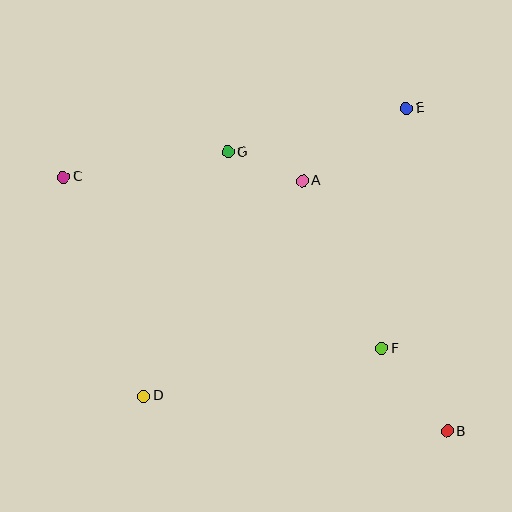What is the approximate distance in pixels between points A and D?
The distance between A and D is approximately 268 pixels.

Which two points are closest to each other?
Points A and G are closest to each other.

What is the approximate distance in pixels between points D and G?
The distance between D and G is approximately 258 pixels.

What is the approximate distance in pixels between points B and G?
The distance between B and G is approximately 355 pixels.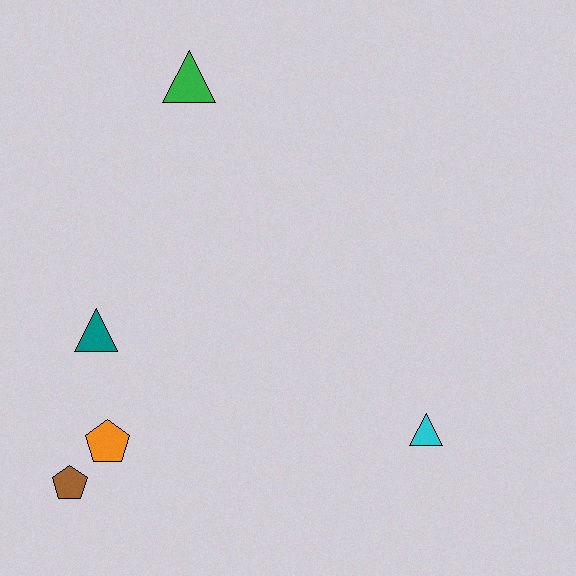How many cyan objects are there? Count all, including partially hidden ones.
There is 1 cyan object.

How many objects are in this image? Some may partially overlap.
There are 5 objects.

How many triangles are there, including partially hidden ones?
There are 3 triangles.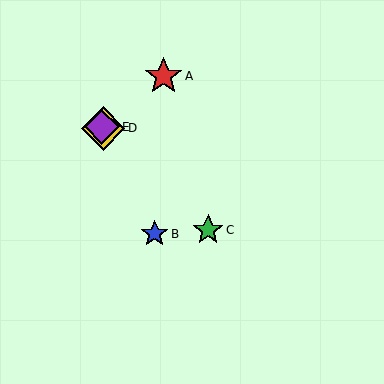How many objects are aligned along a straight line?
3 objects (C, D, E) are aligned along a straight line.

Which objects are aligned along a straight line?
Objects C, D, E are aligned along a straight line.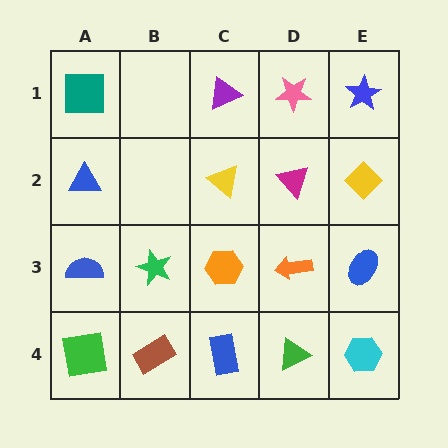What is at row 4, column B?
A brown rectangle.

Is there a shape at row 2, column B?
No, that cell is empty.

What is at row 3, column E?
A blue ellipse.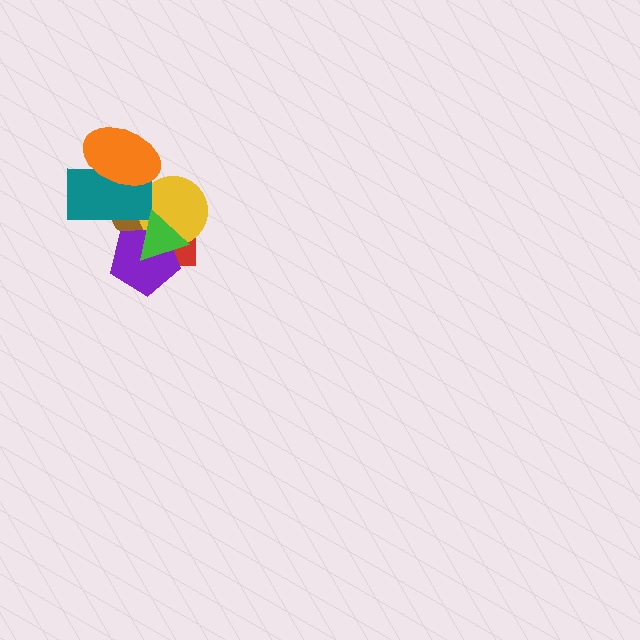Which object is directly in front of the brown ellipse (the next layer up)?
The yellow circle is directly in front of the brown ellipse.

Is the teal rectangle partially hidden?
Yes, it is partially covered by another shape.